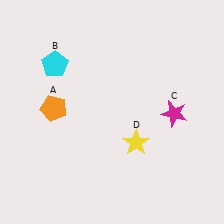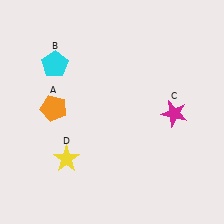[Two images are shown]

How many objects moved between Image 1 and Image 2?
1 object moved between the two images.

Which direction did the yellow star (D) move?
The yellow star (D) moved left.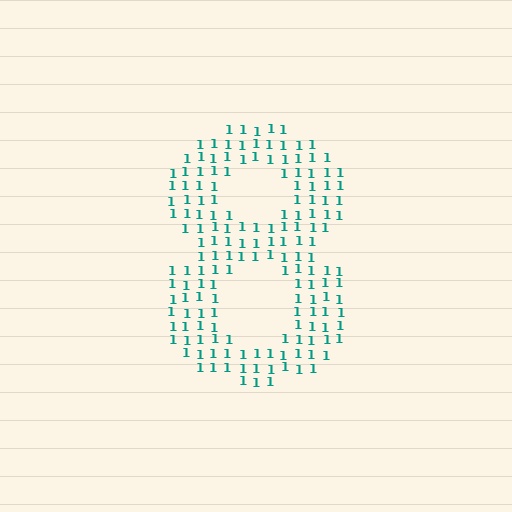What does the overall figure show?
The overall figure shows the digit 8.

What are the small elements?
The small elements are digit 1's.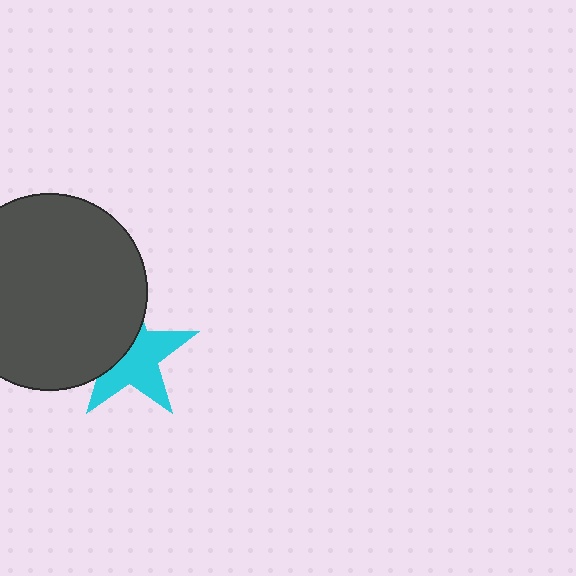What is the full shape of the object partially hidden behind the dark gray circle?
The partially hidden object is a cyan star.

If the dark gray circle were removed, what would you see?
You would see the complete cyan star.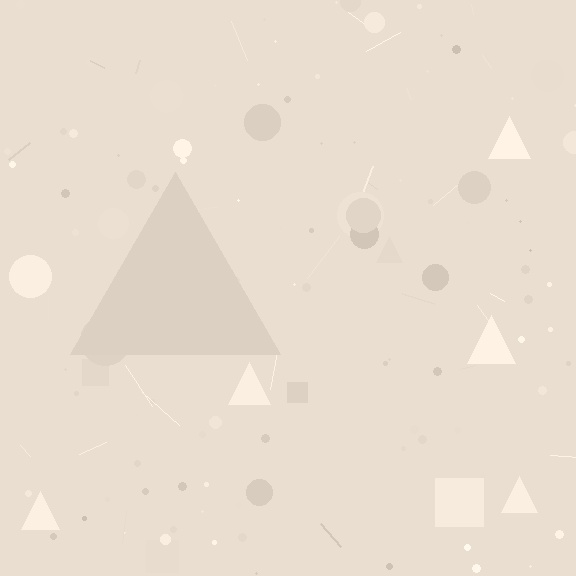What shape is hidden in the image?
A triangle is hidden in the image.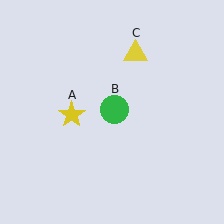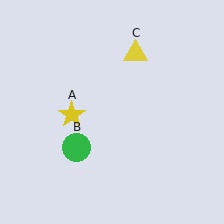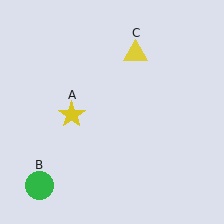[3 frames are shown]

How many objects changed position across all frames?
1 object changed position: green circle (object B).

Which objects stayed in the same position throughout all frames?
Yellow star (object A) and yellow triangle (object C) remained stationary.